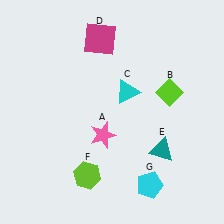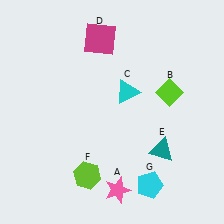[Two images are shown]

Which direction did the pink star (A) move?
The pink star (A) moved down.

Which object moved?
The pink star (A) moved down.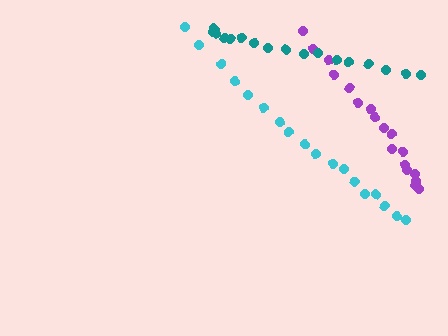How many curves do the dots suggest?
There are 3 distinct paths.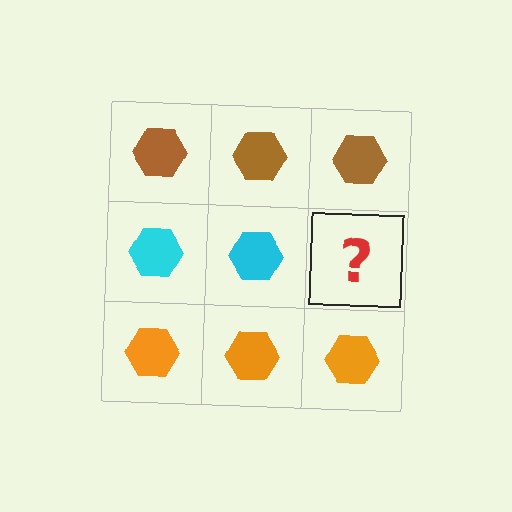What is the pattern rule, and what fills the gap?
The rule is that each row has a consistent color. The gap should be filled with a cyan hexagon.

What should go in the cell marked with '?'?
The missing cell should contain a cyan hexagon.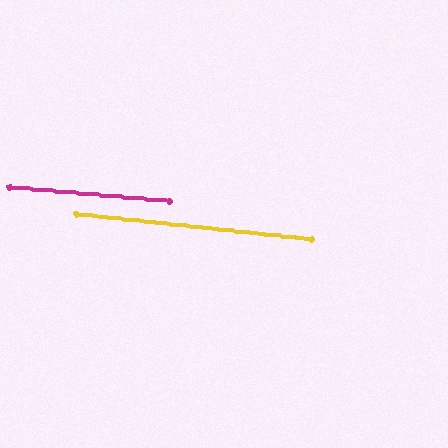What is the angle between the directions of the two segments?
Approximately 1 degree.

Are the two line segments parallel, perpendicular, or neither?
Parallel — their directions differ by only 1.3°.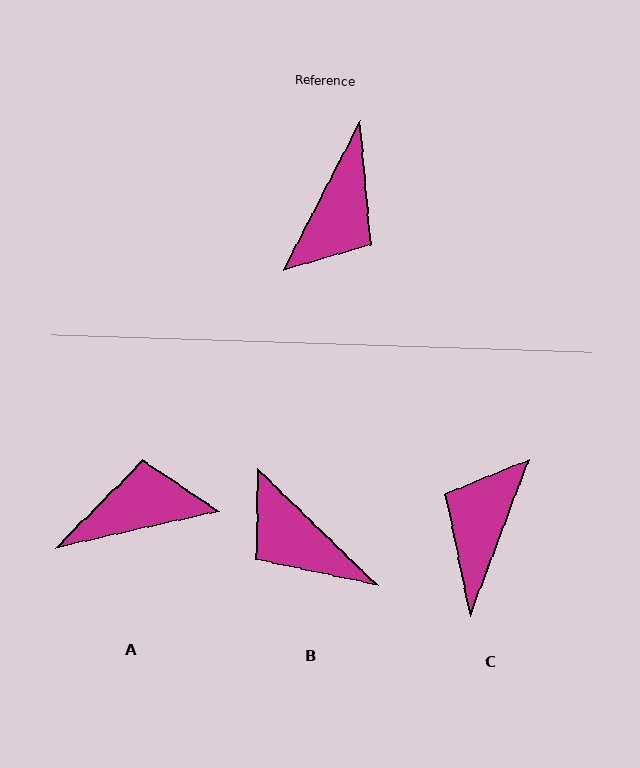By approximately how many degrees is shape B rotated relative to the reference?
Approximately 107 degrees clockwise.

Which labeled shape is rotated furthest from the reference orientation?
C, about 173 degrees away.